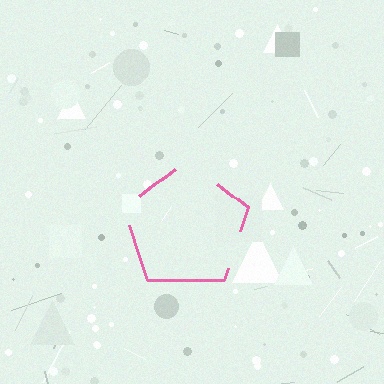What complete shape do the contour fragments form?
The contour fragments form a pentagon.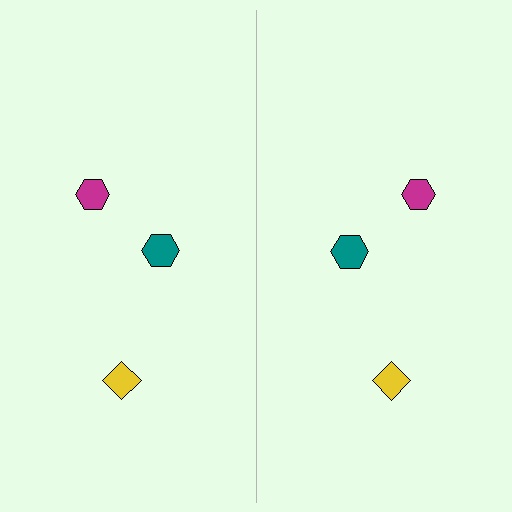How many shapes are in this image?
There are 6 shapes in this image.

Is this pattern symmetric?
Yes, this pattern has bilateral (reflection) symmetry.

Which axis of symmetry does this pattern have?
The pattern has a vertical axis of symmetry running through the center of the image.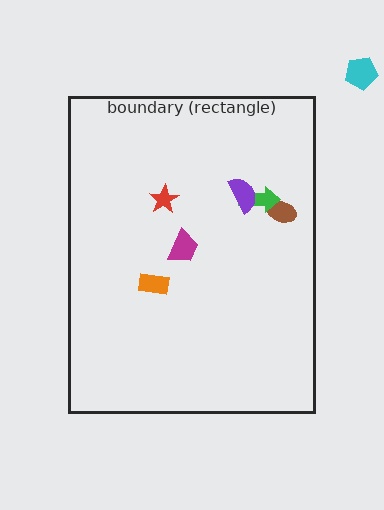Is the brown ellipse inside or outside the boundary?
Inside.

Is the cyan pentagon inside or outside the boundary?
Outside.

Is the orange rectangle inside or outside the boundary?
Inside.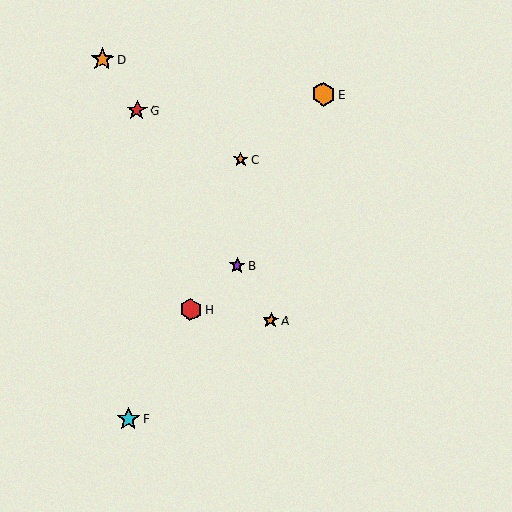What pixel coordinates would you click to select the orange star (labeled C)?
Click at (241, 159) to select the orange star C.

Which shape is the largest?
The orange hexagon (labeled E) is the largest.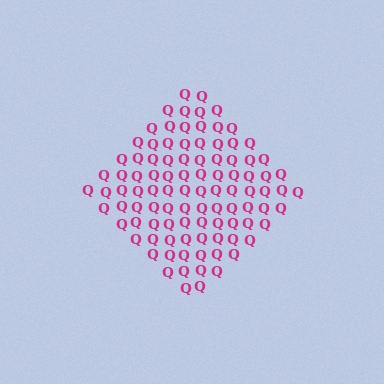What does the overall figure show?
The overall figure shows a diamond.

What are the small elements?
The small elements are letter Q's.